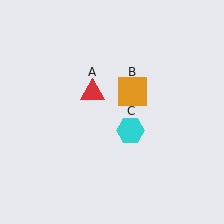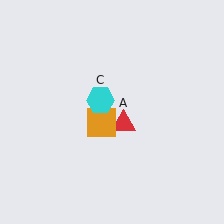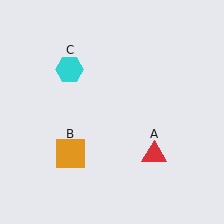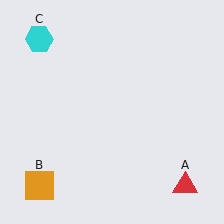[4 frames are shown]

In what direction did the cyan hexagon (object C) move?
The cyan hexagon (object C) moved up and to the left.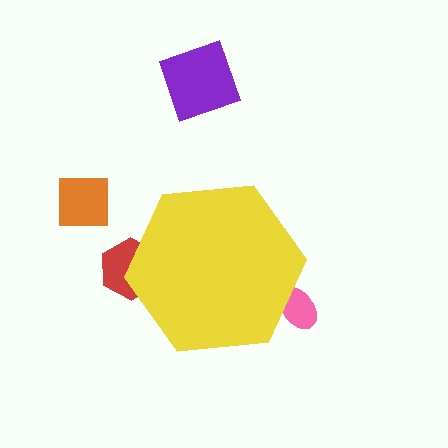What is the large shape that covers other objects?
A yellow hexagon.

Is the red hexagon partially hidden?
Yes, the red hexagon is partially hidden behind the yellow hexagon.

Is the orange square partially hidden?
No, the orange square is fully visible.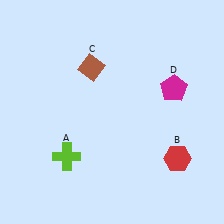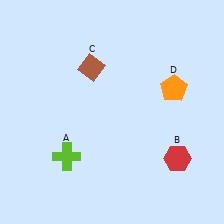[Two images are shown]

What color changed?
The pentagon (D) changed from magenta in Image 1 to orange in Image 2.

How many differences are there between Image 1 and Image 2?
There is 1 difference between the two images.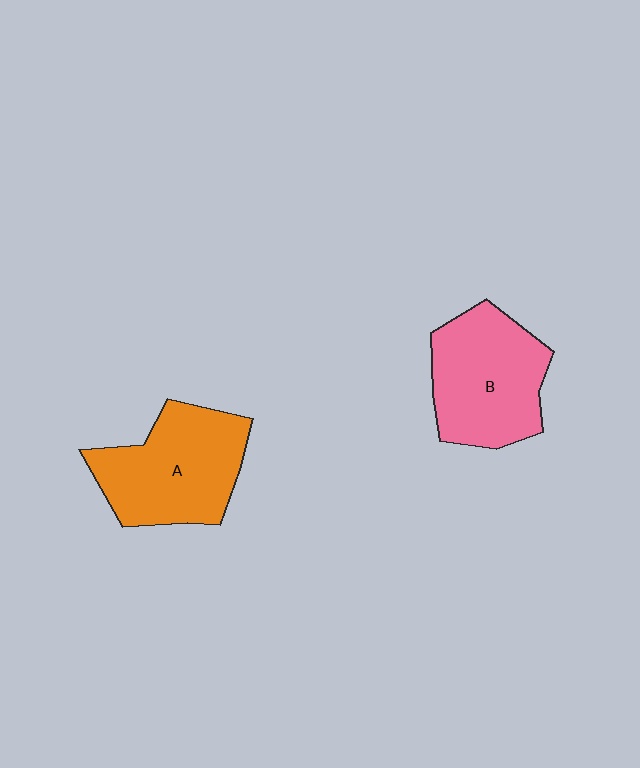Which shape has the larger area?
Shape A (orange).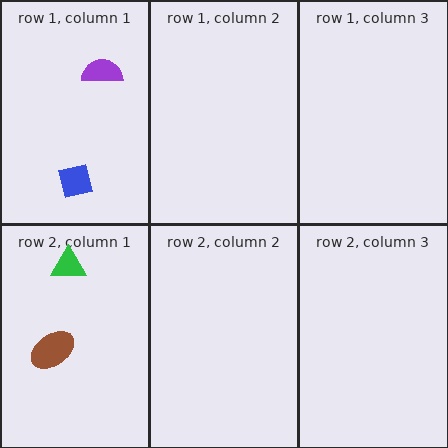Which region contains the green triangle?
The row 2, column 1 region.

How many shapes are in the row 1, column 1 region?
2.